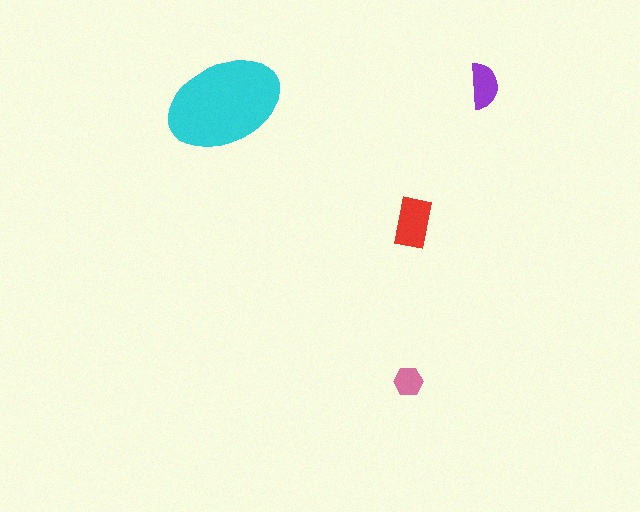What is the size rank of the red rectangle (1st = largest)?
2nd.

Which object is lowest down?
The pink hexagon is bottommost.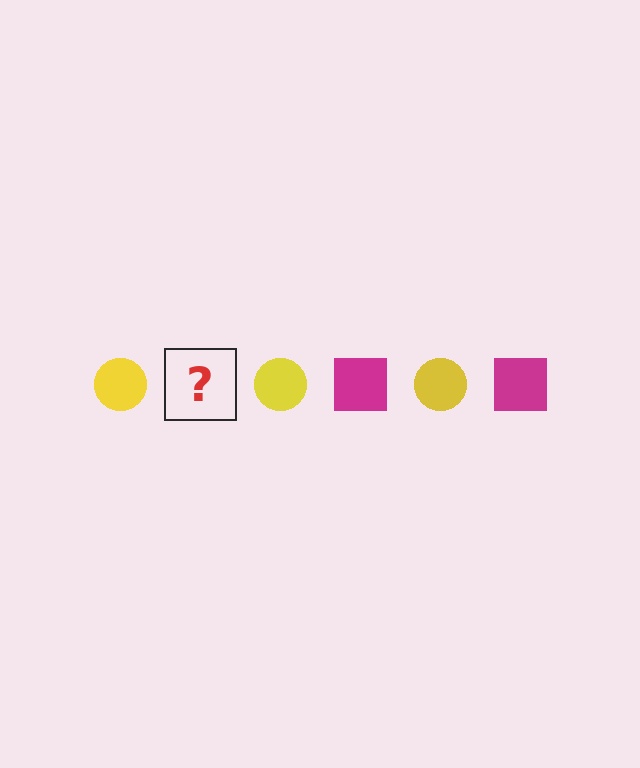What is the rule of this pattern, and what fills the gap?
The rule is that the pattern alternates between yellow circle and magenta square. The gap should be filled with a magenta square.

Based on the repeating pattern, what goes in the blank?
The blank should be a magenta square.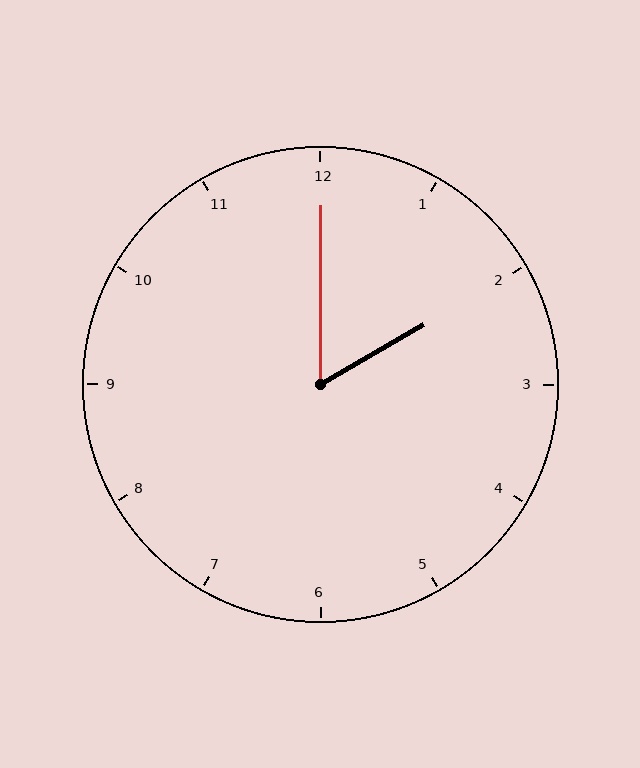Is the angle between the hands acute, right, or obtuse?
It is acute.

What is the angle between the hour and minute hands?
Approximately 60 degrees.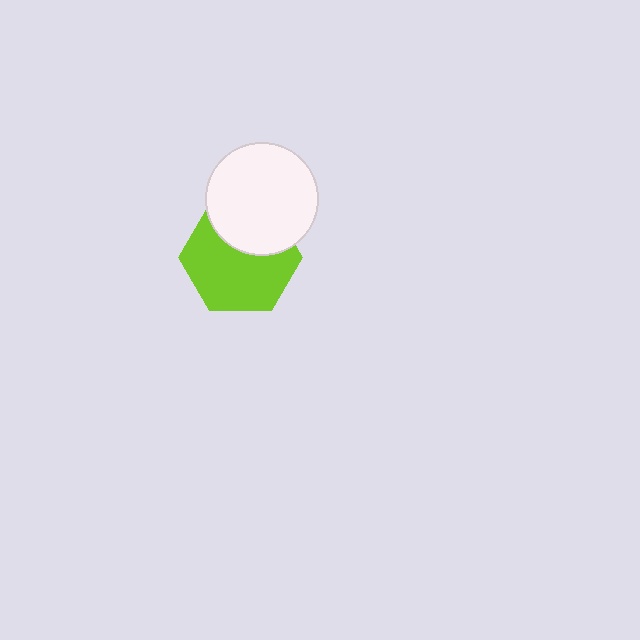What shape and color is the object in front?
The object in front is a white circle.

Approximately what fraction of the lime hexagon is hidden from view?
Roughly 34% of the lime hexagon is hidden behind the white circle.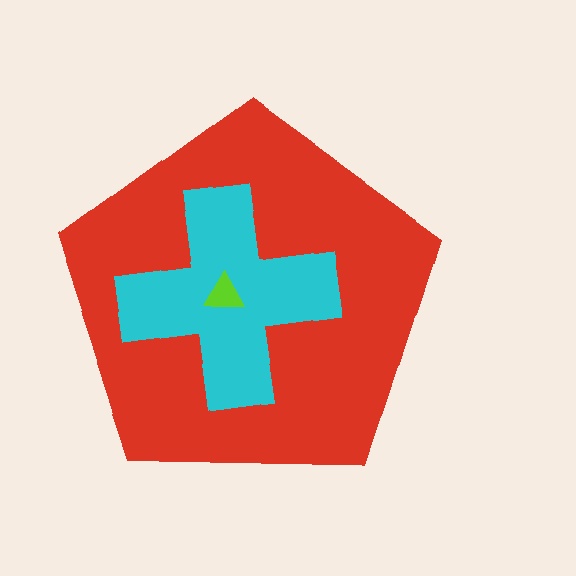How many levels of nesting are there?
3.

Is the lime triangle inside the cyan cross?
Yes.